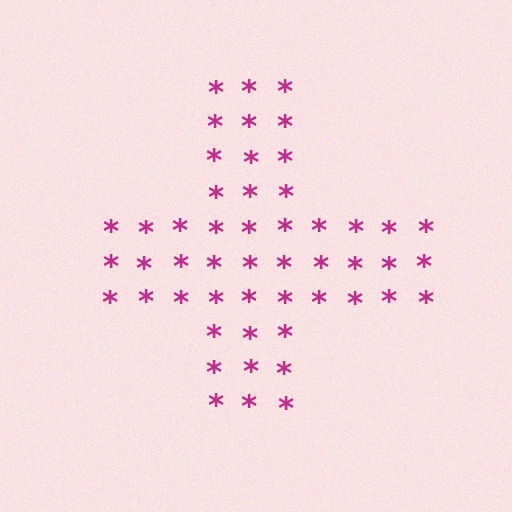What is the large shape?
The large shape is a cross.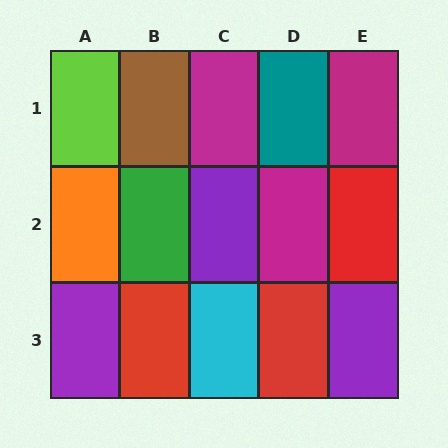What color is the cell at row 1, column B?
Brown.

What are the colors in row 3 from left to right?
Purple, red, cyan, red, purple.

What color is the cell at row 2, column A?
Orange.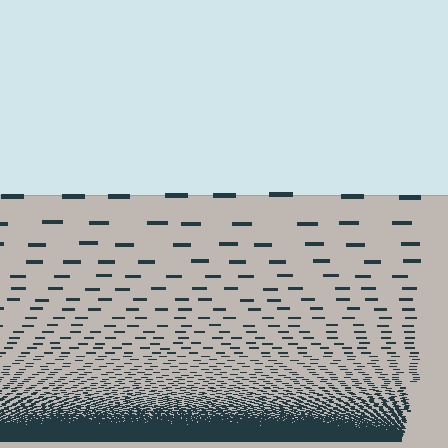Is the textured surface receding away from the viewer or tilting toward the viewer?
The surface appears to tilt toward the viewer. Texture elements get larger and sparser toward the top.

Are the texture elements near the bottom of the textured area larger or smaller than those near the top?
Smaller. The gradient is inverted — elements near the bottom are smaller and denser.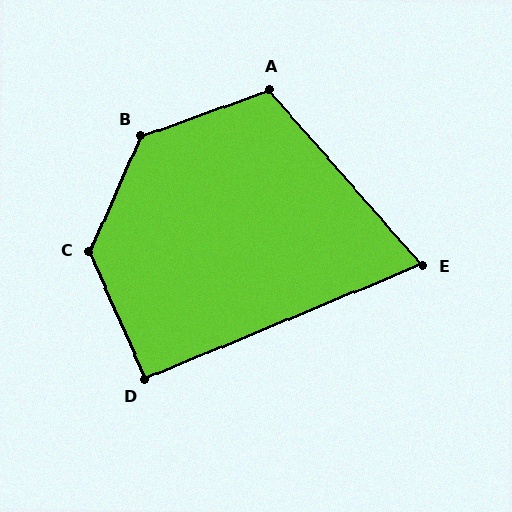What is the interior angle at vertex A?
Approximately 111 degrees (obtuse).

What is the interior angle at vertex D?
Approximately 91 degrees (approximately right).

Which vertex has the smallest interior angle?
E, at approximately 71 degrees.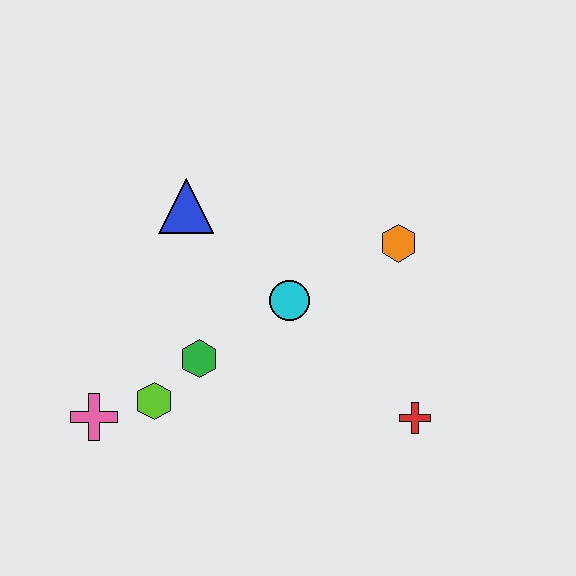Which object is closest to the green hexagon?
The lime hexagon is closest to the green hexagon.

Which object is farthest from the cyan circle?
The pink cross is farthest from the cyan circle.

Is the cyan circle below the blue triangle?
Yes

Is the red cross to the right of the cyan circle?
Yes